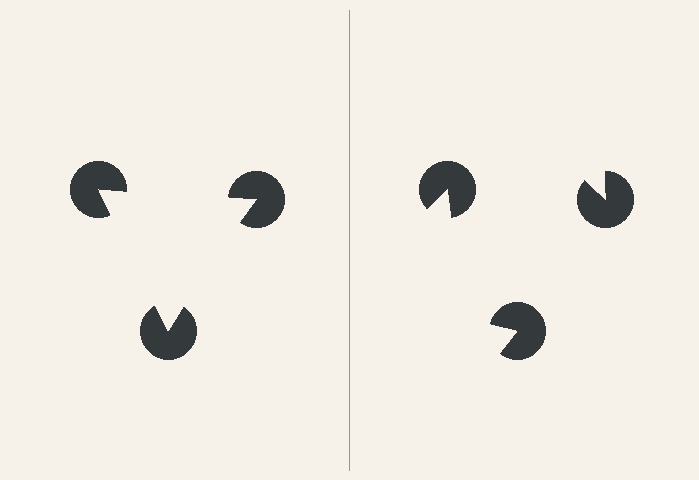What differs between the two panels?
The pac-man discs are positioned identically on both sides; only the wedge orientations differ. On the left they align to a triangle; on the right they are misaligned.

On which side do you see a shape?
An illusory triangle appears on the left side. On the right side the wedge cuts are rotated, so no coherent shape forms.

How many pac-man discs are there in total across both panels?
6 — 3 on each side.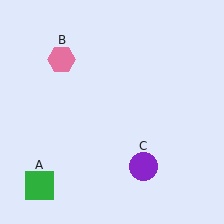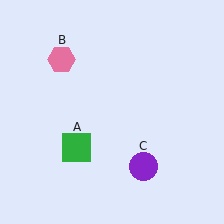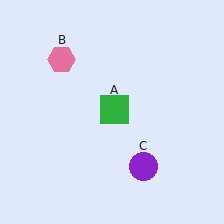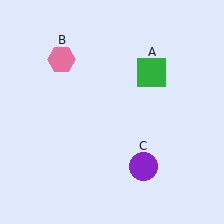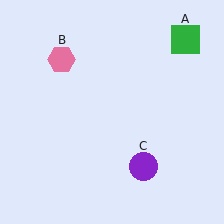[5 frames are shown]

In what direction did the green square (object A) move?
The green square (object A) moved up and to the right.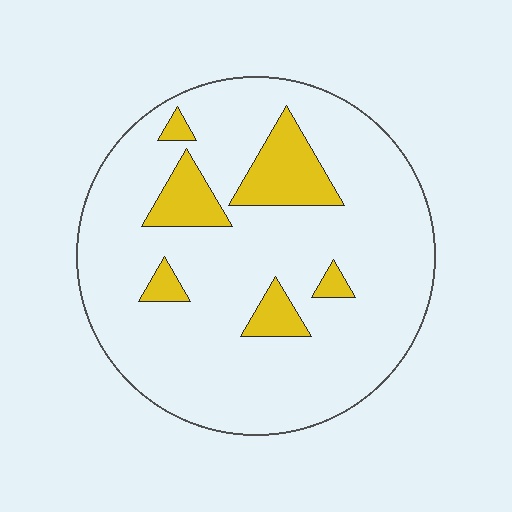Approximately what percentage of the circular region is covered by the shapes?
Approximately 15%.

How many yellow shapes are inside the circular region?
6.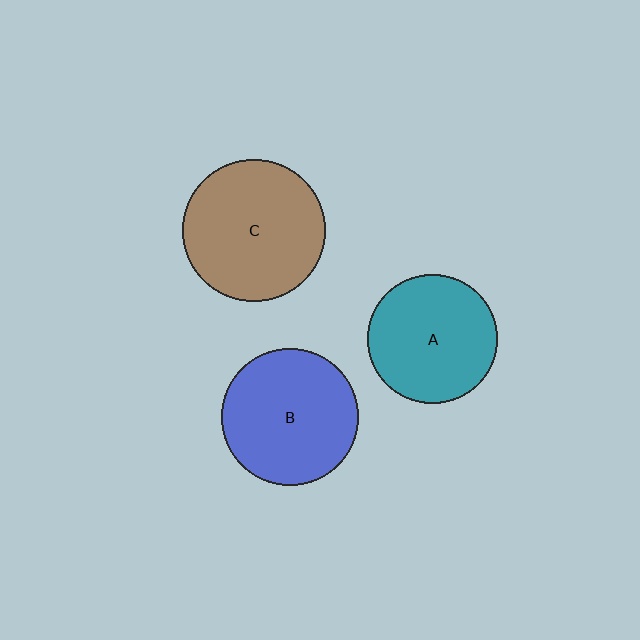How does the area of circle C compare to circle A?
Approximately 1.2 times.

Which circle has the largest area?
Circle C (brown).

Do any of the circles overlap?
No, none of the circles overlap.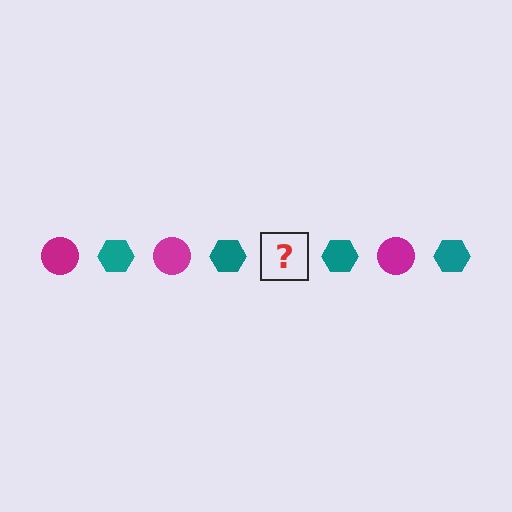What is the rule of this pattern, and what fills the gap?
The rule is that the pattern alternates between magenta circle and teal hexagon. The gap should be filled with a magenta circle.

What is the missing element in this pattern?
The missing element is a magenta circle.